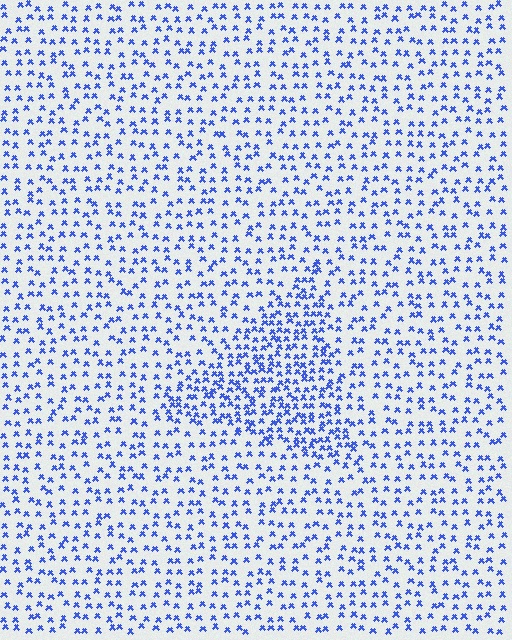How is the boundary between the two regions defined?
The boundary is defined by a change in element density (approximately 1.9x ratio). All elements are the same color, size, and shape.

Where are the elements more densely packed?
The elements are more densely packed inside the triangle boundary.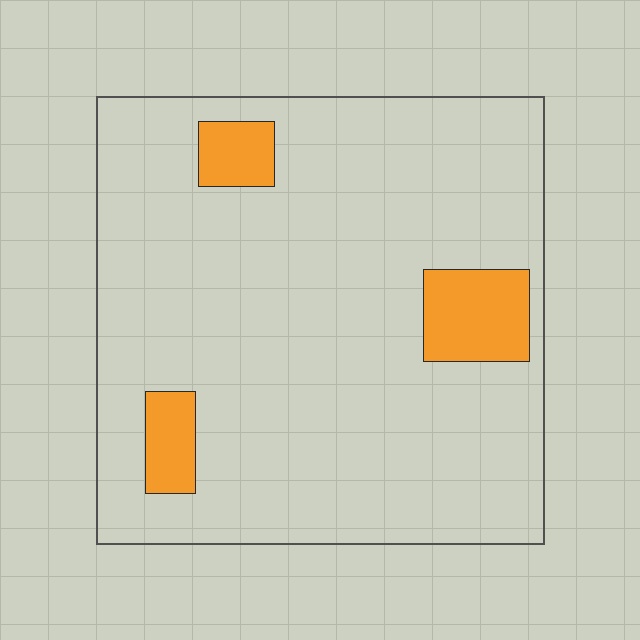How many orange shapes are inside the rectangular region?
3.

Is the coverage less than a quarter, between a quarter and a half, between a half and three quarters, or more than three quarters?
Less than a quarter.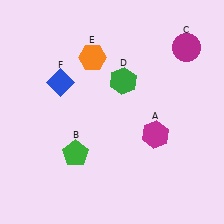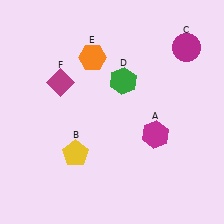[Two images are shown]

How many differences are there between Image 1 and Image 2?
There are 2 differences between the two images.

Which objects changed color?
B changed from green to yellow. F changed from blue to magenta.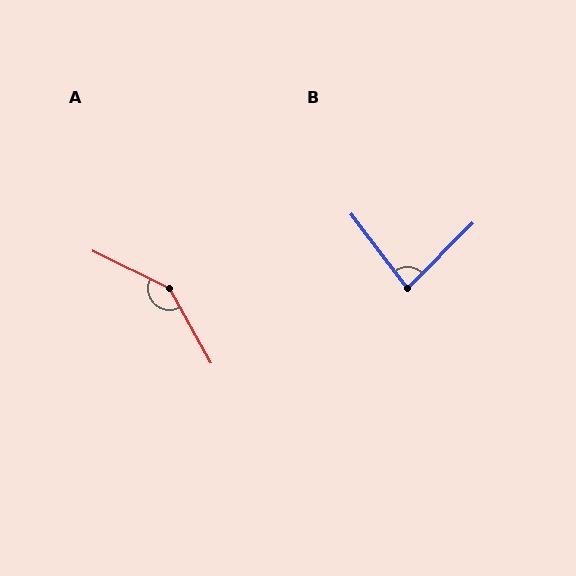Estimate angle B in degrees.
Approximately 82 degrees.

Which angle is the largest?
A, at approximately 146 degrees.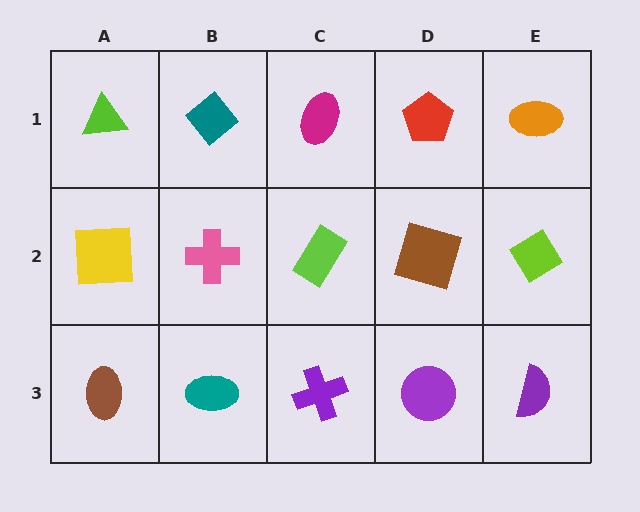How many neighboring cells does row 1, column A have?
2.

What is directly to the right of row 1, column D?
An orange ellipse.